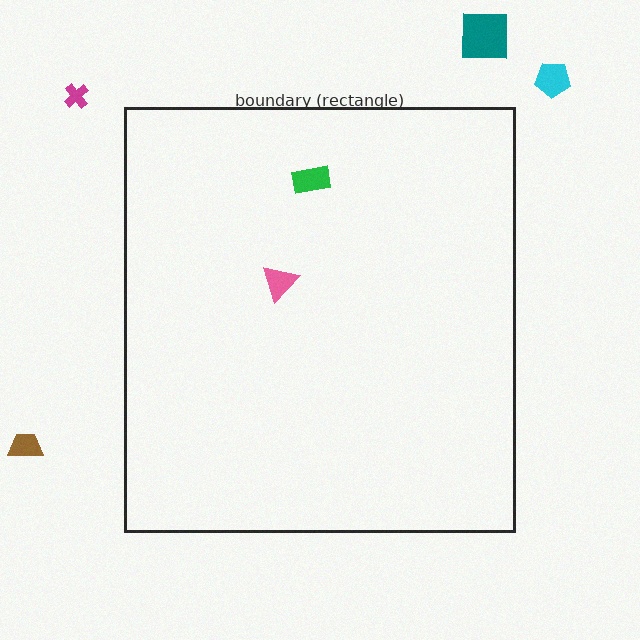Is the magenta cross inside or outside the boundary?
Outside.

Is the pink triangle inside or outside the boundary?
Inside.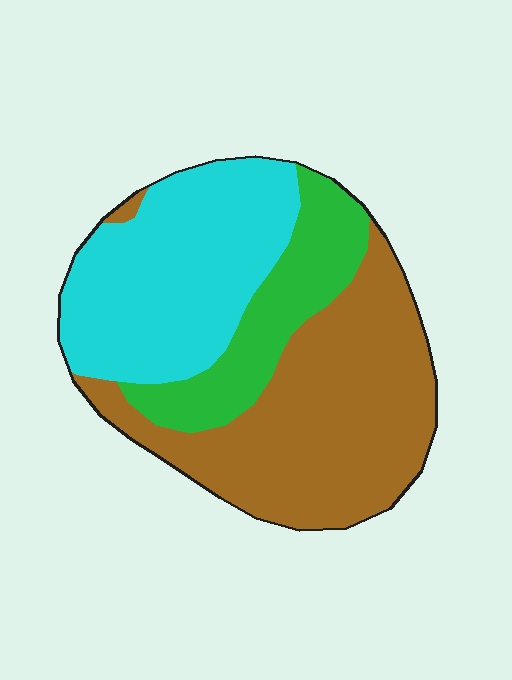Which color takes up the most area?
Brown, at roughly 45%.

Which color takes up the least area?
Green, at roughly 20%.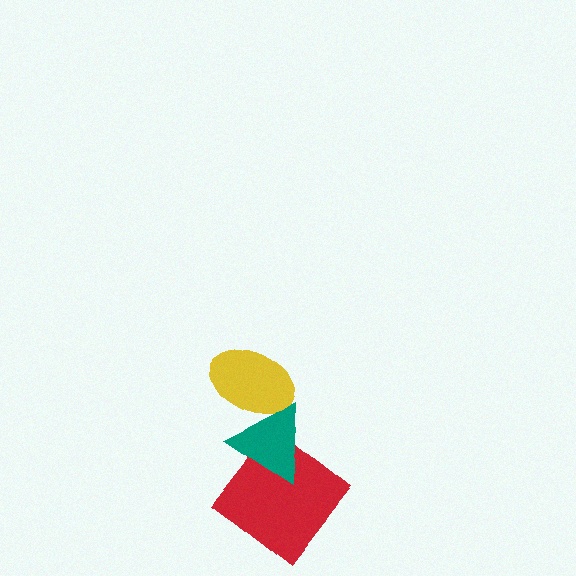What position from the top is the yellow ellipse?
The yellow ellipse is 1st from the top.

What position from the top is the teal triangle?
The teal triangle is 2nd from the top.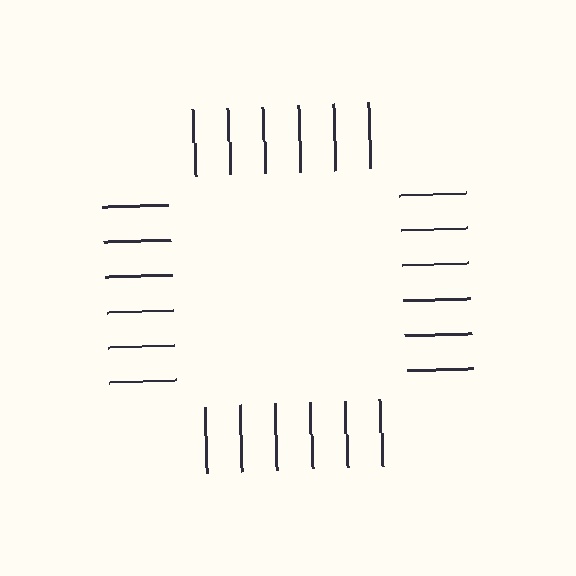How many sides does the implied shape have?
4 sides — the line-ends trace a square.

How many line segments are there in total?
24 — 6 along each of the 4 edges.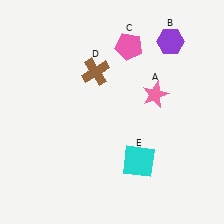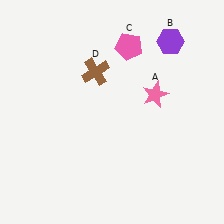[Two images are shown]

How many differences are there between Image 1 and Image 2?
There is 1 difference between the two images.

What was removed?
The cyan square (E) was removed in Image 2.